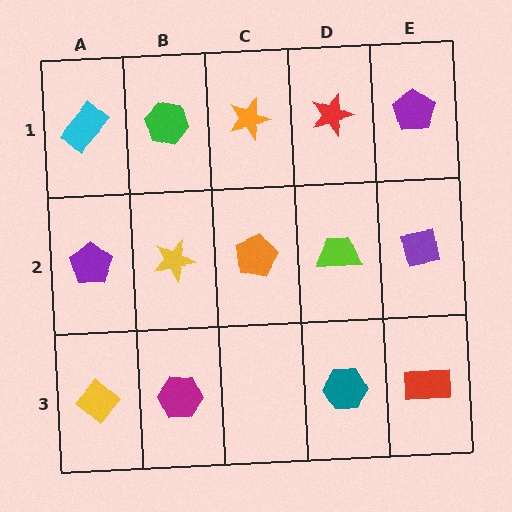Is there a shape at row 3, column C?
No, that cell is empty.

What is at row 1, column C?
An orange star.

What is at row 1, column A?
A cyan rectangle.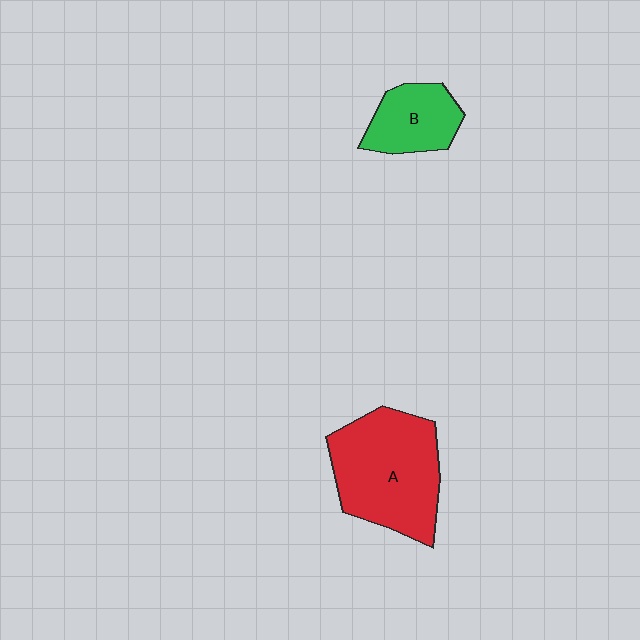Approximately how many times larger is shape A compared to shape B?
Approximately 2.1 times.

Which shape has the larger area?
Shape A (red).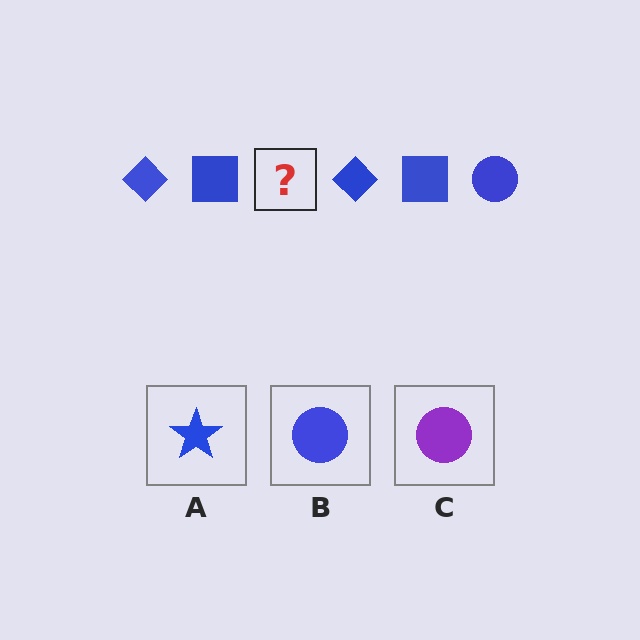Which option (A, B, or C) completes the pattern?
B.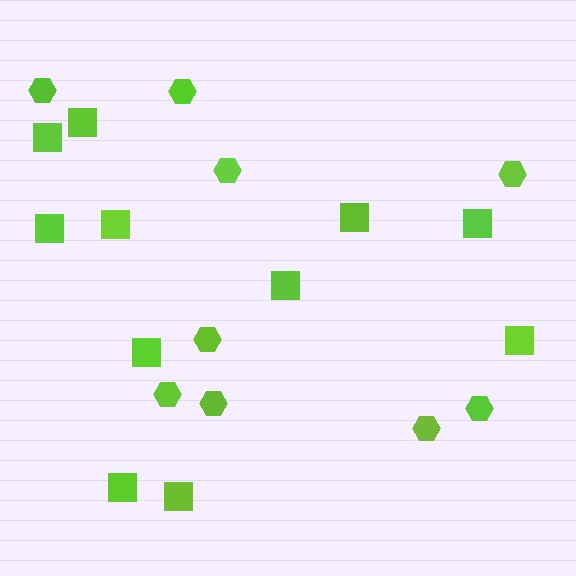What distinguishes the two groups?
There are 2 groups: one group of hexagons (9) and one group of squares (11).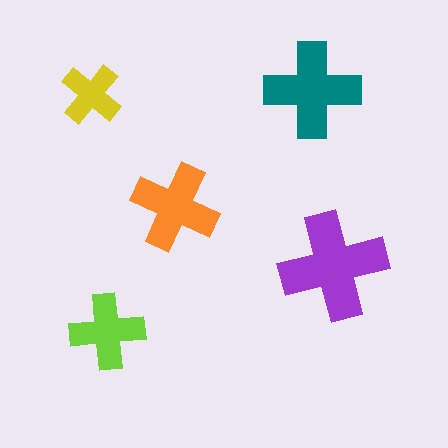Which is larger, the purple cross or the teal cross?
The purple one.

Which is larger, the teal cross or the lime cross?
The teal one.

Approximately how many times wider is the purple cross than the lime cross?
About 1.5 times wider.